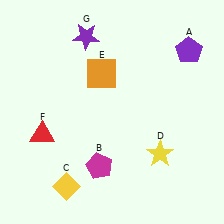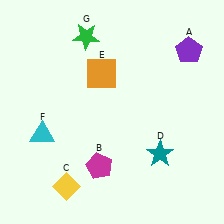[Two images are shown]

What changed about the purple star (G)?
In Image 1, G is purple. In Image 2, it changed to green.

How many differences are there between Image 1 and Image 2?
There are 3 differences between the two images.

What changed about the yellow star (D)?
In Image 1, D is yellow. In Image 2, it changed to teal.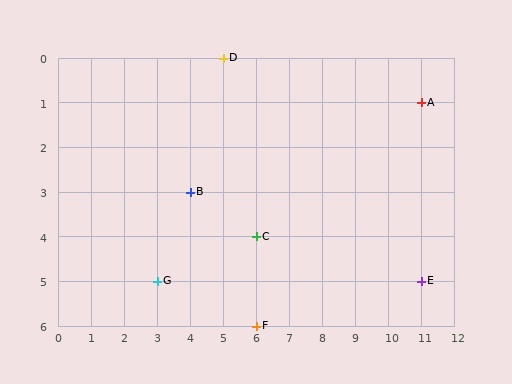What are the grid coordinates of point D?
Point D is at grid coordinates (5, 0).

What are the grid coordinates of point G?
Point G is at grid coordinates (3, 5).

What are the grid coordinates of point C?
Point C is at grid coordinates (6, 4).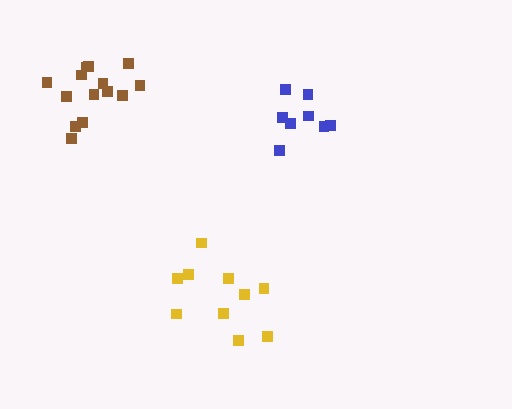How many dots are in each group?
Group 1: 10 dots, Group 2: 8 dots, Group 3: 14 dots (32 total).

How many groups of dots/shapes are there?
There are 3 groups.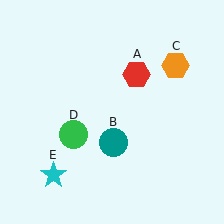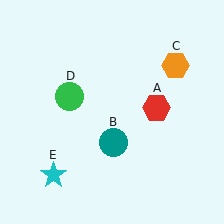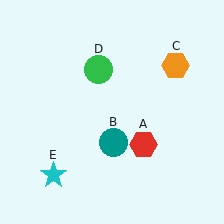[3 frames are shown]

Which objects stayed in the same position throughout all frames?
Teal circle (object B) and orange hexagon (object C) and cyan star (object E) remained stationary.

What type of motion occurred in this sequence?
The red hexagon (object A), green circle (object D) rotated clockwise around the center of the scene.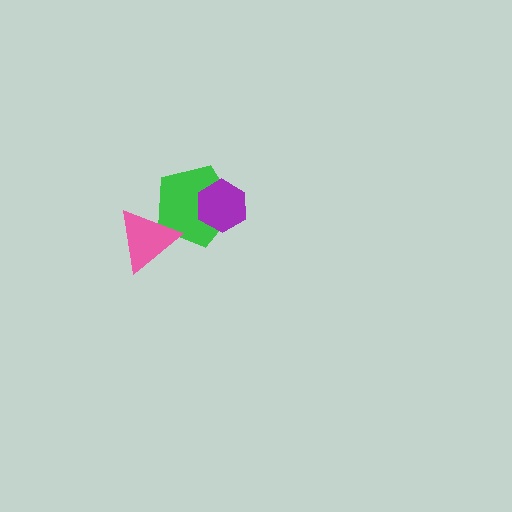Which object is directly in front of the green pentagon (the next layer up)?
The pink triangle is directly in front of the green pentagon.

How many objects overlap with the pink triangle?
1 object overlaps with the pink triangle.